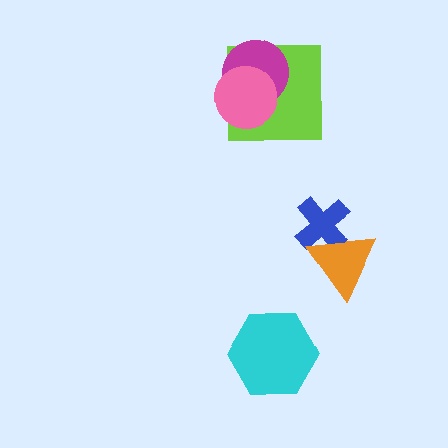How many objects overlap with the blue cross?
1 object overlaps with the blue cross.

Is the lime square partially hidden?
Yes, it is partially covered by another shape.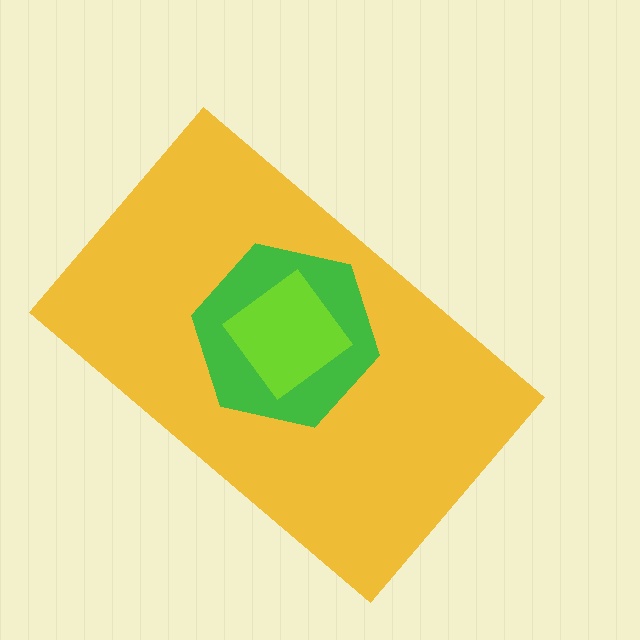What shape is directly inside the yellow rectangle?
The green hexagon.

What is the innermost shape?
The lime diamond.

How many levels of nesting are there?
3.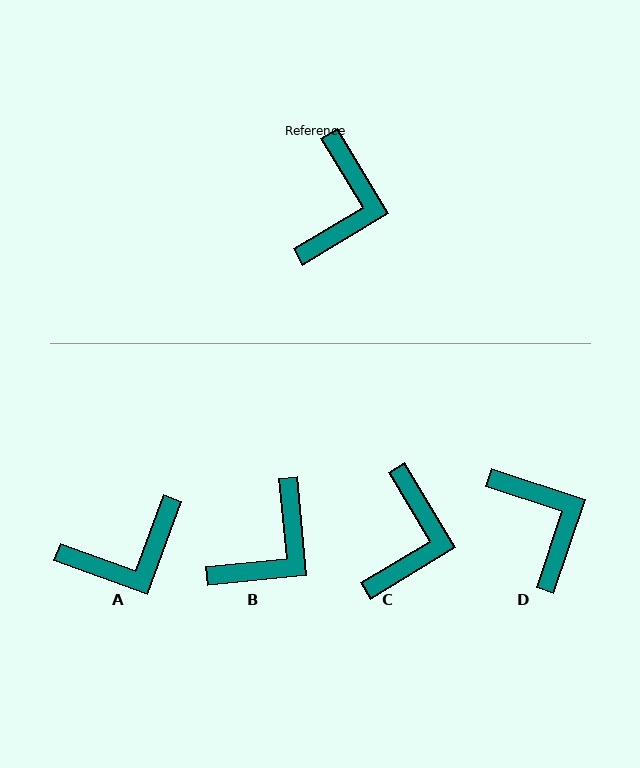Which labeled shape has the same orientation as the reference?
C.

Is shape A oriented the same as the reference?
No, it is off by about 51 degrees.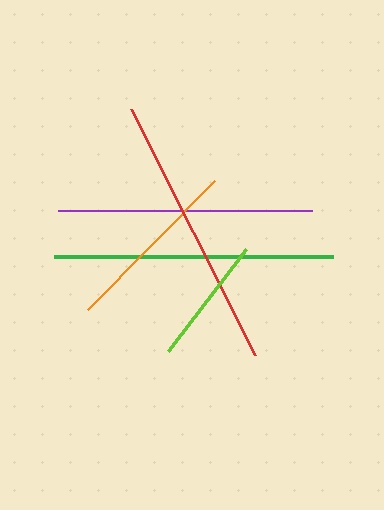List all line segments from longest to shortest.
From longest to shortest: green, red, purple, orange, lime.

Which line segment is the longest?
The green line is the longest at approximately 278 pixels.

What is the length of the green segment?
The green segment is approximately 278 pixels long.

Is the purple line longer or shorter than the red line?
The red line is longer than the purple line.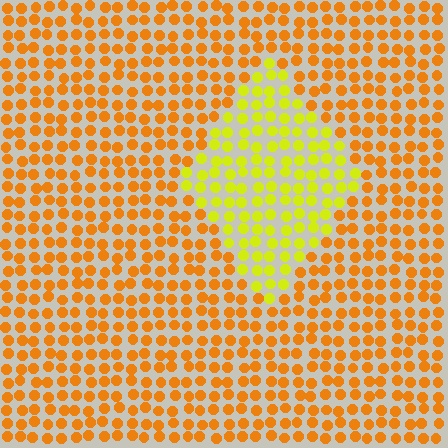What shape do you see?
I see a diamond.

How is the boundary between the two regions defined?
The boundary is defined purely by a slight shift in hue (about 37 degrees). Spacing, size, and orientation are identical on both sides.